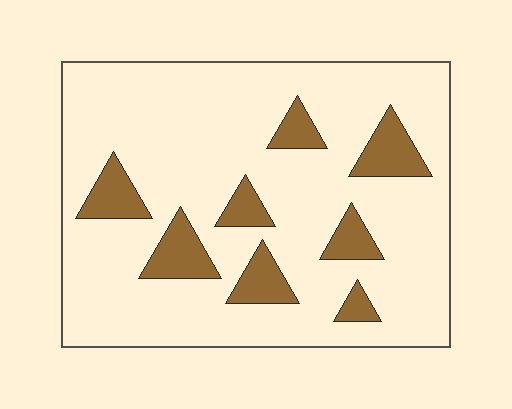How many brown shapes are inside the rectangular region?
8.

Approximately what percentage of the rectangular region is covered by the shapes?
Approximately 15%.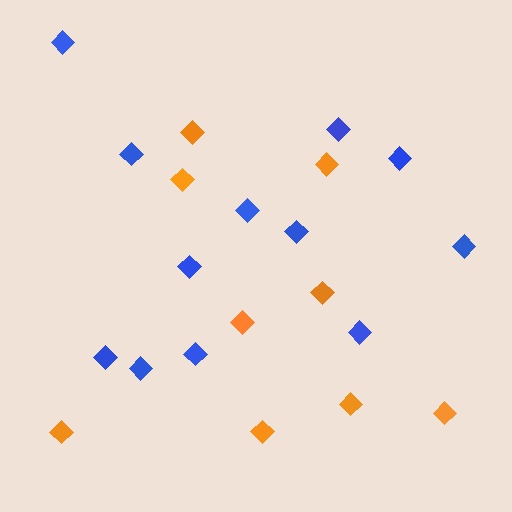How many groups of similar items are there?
There are 2 groups: one group of blue diamonds (12) and one group of orange diamonds (9).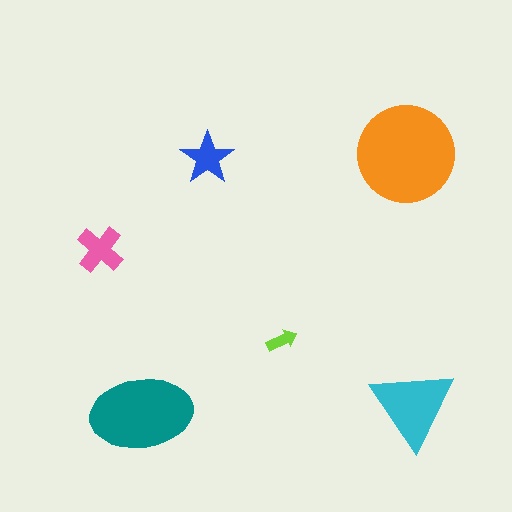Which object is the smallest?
The lime arrow.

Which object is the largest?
The orange circle.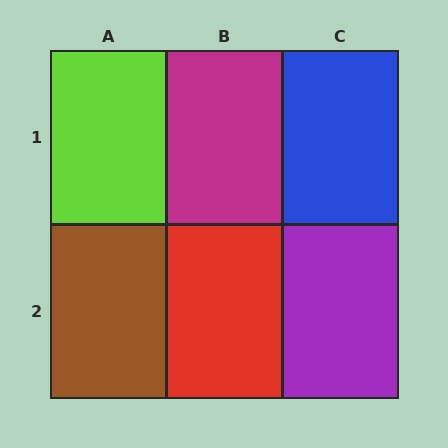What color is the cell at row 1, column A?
Lime.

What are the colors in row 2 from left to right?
Brown, red, purple.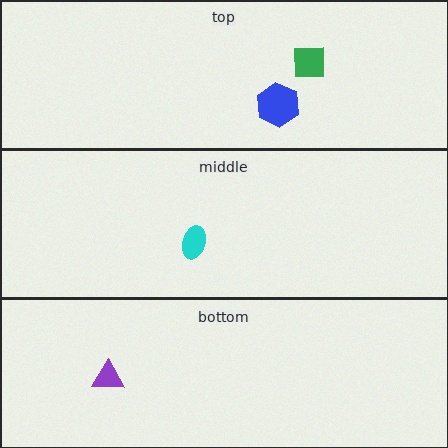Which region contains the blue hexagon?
The top region.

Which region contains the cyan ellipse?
The middle region.